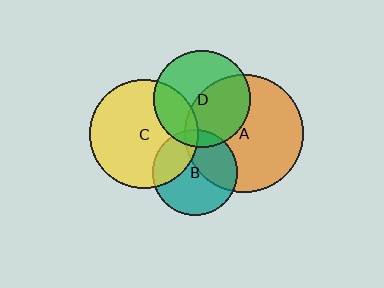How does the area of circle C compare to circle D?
Approximately 1.2 times.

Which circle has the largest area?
Circle A (orange).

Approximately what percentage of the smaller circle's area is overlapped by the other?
Approximately 10%.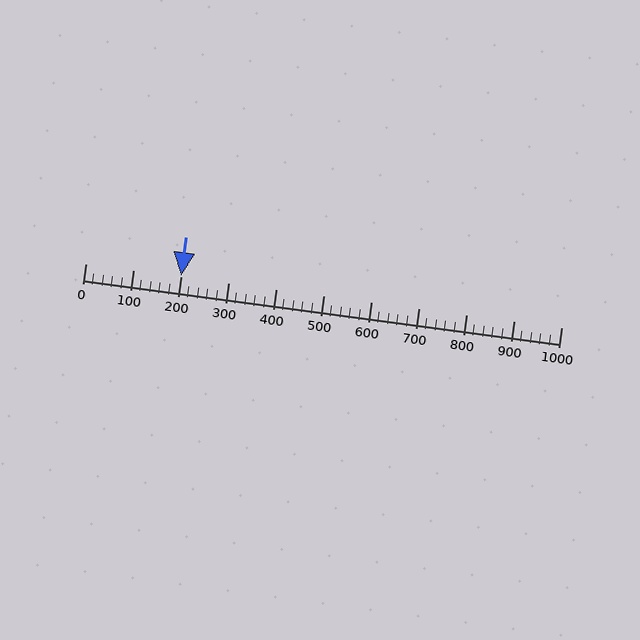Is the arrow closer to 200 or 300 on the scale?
The arrow is closer to 200.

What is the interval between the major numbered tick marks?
The major tick marks are spaced 100 units apart.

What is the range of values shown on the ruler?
The ruler shows values from 0 to 1000.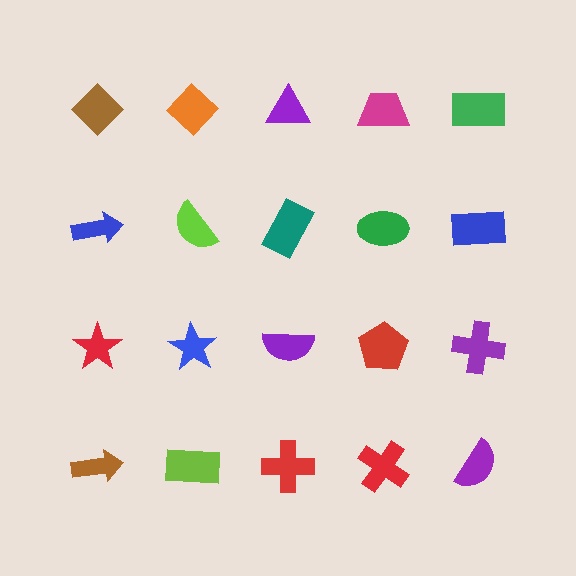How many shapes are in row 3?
5 shapes.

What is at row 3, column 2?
A blue star.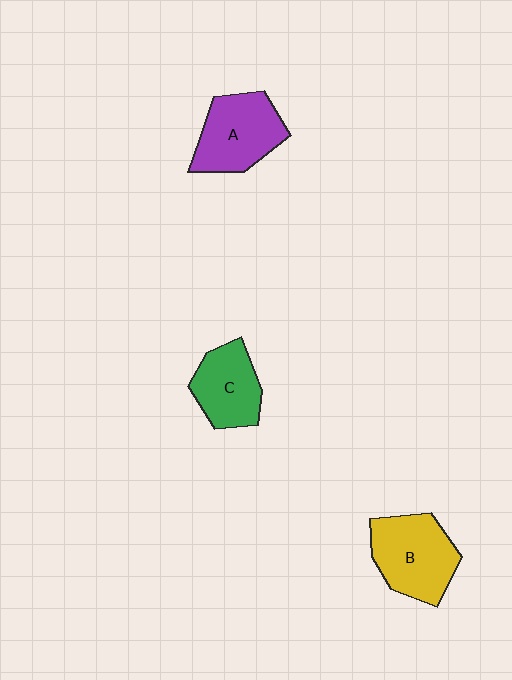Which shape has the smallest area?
Shape C (green).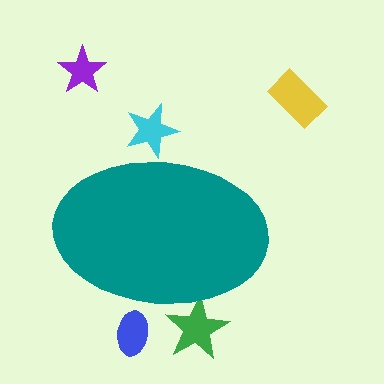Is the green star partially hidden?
Yes, the green star is partially hidden behind the teal ellipse.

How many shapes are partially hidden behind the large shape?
3 shapes are partially hidden.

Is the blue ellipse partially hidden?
Yes, the blue ellipse is partially hidden behind the teal ellipse.